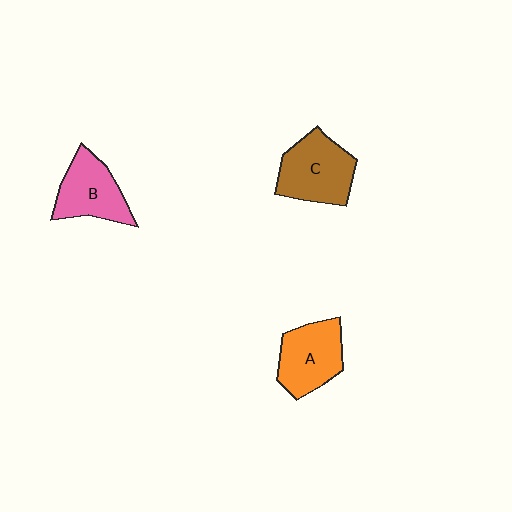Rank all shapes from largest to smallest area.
From largest to smallest: C (brown), A (orange), B (pink).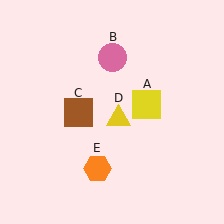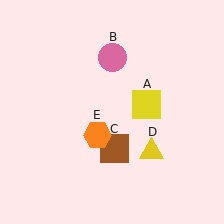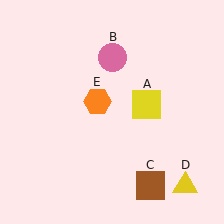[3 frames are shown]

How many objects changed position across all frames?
3 objects changed position: brown square (object C), yellow triangle (object D), orange hexagon (object E).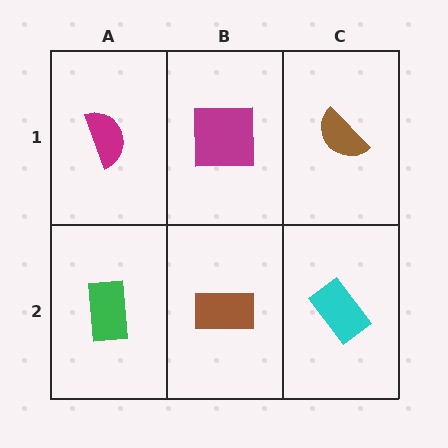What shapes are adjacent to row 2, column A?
A magenta semicircle (row 1, column A), a brown rectangle (row 2, column B).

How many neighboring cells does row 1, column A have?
2.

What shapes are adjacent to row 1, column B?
A brown rectangle (row 2, column B), a magenta semicircle (row 1, column A), a brown semicircle (row 1, column C).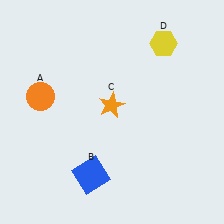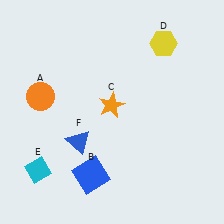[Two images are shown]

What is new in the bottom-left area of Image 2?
A cyan diamond (E) was added in the bottom-left area of Image 2.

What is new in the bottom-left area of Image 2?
A blue triangle (F) was added in the bottom-left area of Image 2.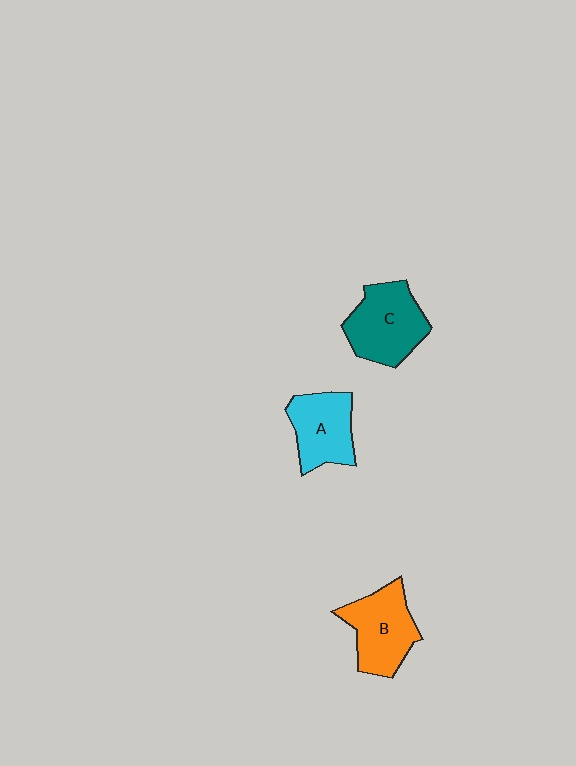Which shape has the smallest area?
Shape A (cyan).